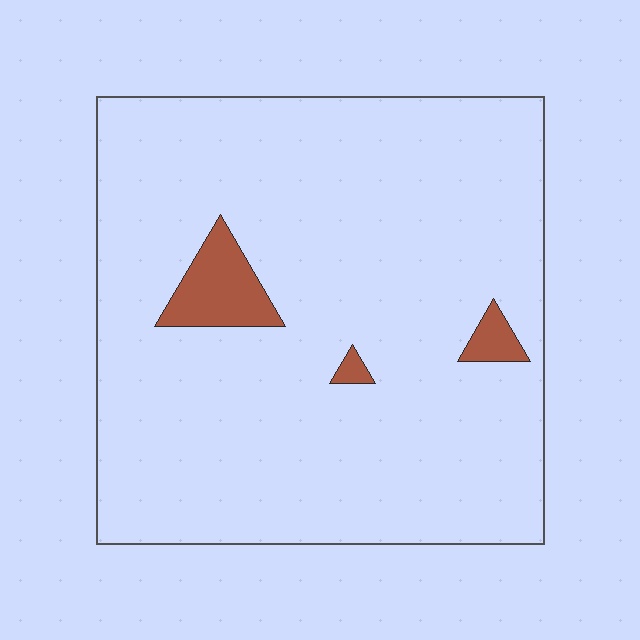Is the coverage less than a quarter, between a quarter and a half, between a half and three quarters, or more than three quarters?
Less than a quarter.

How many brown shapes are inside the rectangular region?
3.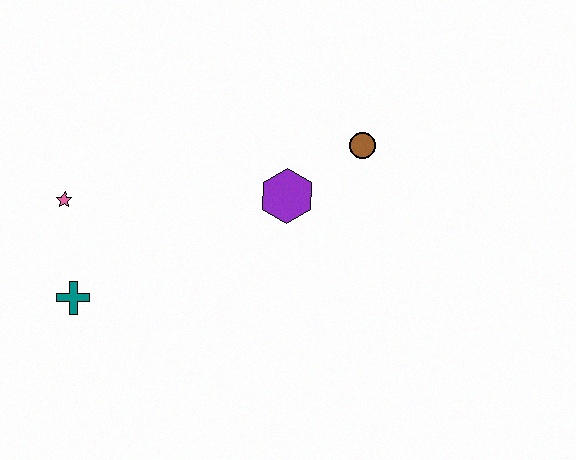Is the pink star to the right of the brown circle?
No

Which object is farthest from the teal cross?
The brown circle is farthest from the teal cross.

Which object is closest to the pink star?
The teal cross is closest to the pink star.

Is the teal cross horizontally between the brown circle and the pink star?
Yes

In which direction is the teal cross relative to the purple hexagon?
The teal cross is to the left of the purple hexagon.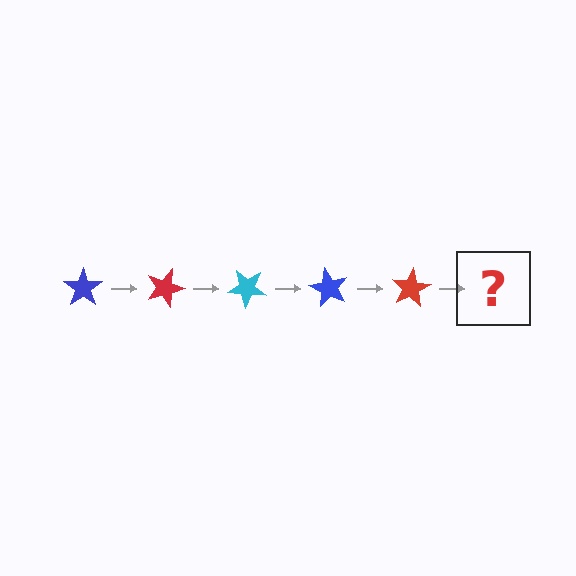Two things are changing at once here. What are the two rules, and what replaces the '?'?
The two rules are that it rotates 20 degrees each step and the color cycles through blue, red, and cyan. The '?' should be a cyan star, rotated 100 degrees from the start.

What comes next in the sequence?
The next element should be a cyan star, rotated 100 degrees from the start.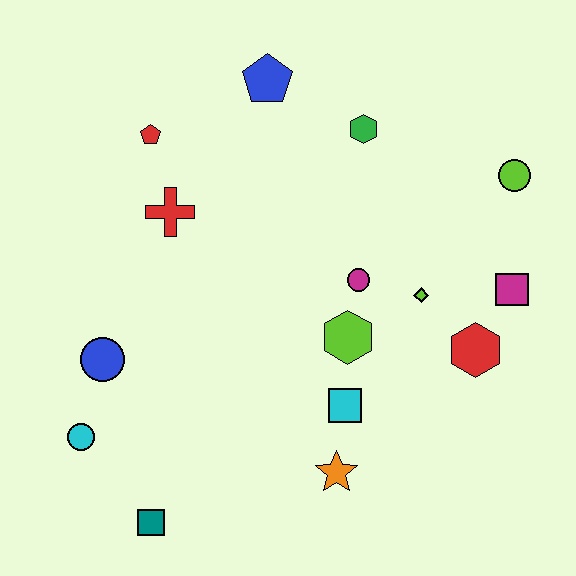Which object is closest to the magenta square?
The red hexagon is closest to the magenta square.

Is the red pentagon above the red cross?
Yes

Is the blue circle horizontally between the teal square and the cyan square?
No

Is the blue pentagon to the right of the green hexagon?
No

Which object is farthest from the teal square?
The lime circle is farthest from the teal square.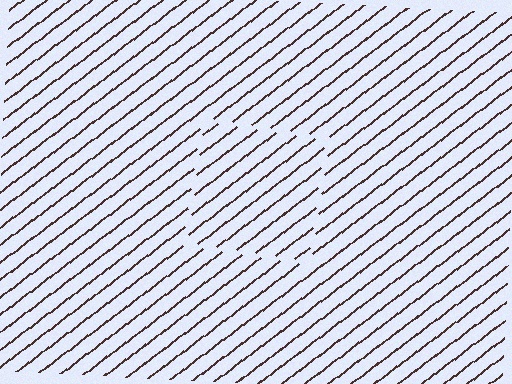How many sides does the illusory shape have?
4 sides — the line-ends trace a square.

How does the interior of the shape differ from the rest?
The interior of the shape contains the same grating, shifted by half a period — the contour is defined by the phase discontinuity where line-ends from the inner and outer gratings abut.